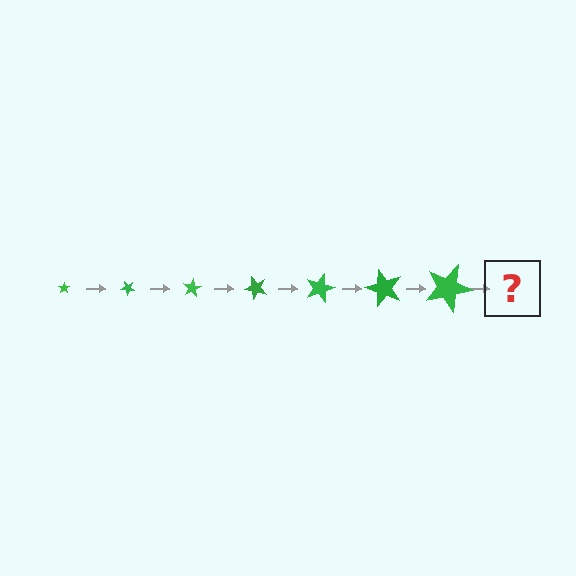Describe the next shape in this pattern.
It should be a star, larger than the previous one and rotated 280 degrees from the start.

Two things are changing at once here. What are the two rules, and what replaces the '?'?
The two rules are that the star grows larger each step and it rotates 40 degrees each step. The '?' should be a star, larger than the previous one and rotated 280 degrees from the start.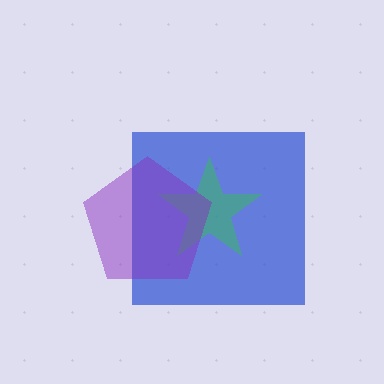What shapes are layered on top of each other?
The layered shapes are: a blue square, a green star, a purple pentagon.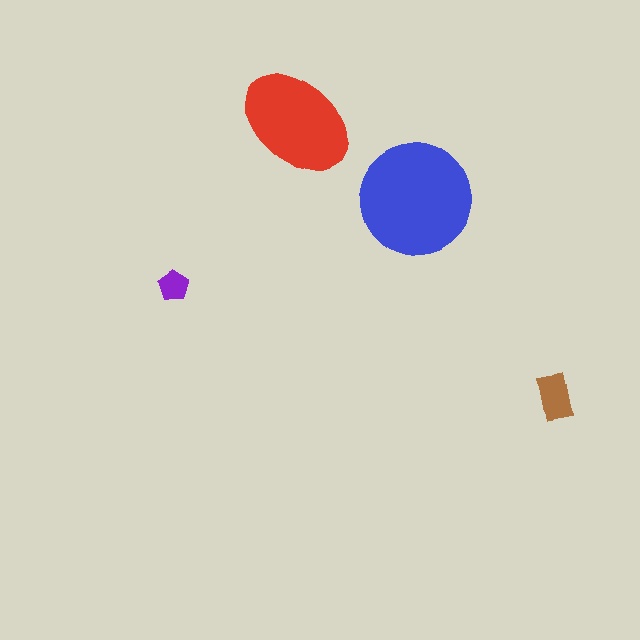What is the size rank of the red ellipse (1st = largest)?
2nd.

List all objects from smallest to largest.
The purple pentagon, the brown rectangle, the red ellipse, the blue circle.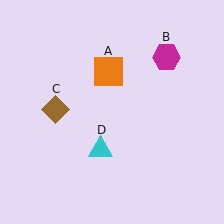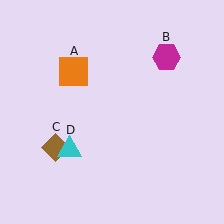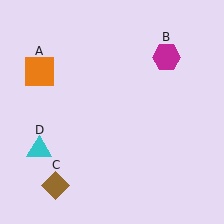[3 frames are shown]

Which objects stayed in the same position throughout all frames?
Magenta hexagon (object B) remained stationary.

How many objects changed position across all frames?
3 objects changed position: orange square (object A), brown diamond (object C), cyan triangle (object D).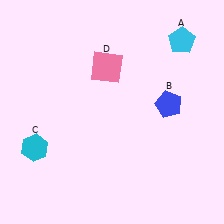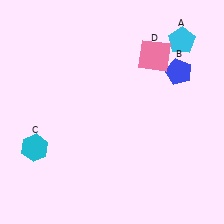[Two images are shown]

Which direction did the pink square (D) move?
The pink square (D) moved right.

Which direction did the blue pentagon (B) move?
The blue pentagon (B) moved up.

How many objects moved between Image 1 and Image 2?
2 objects moved between the two images.